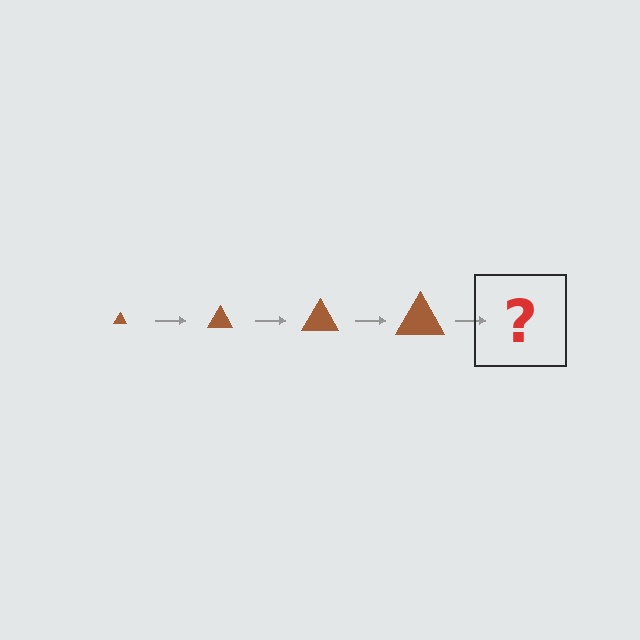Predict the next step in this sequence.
The next step is a brown triangle, larger than the previous one.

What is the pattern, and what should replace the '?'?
The pattern is that the triangle gets progressively larger each step. The '?' should be a brown triangle, larger than the previous one.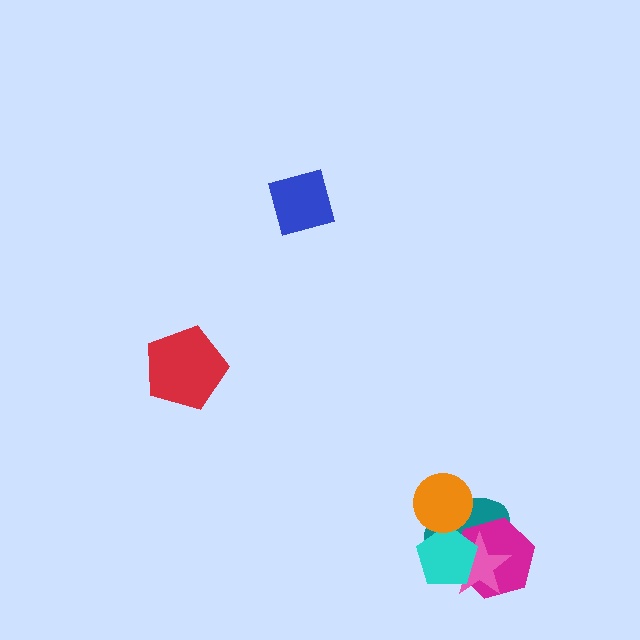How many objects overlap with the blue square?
0 objects overlap with the blue square.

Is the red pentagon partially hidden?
No, no other shape covers it.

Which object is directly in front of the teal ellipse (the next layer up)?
The magenta hexagon is directly in front of the teal ellipse.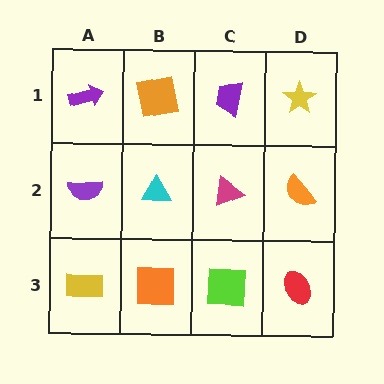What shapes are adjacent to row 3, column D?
An orange semicircle (row 2, column D), a lime square (row 3, column C).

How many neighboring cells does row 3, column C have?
3.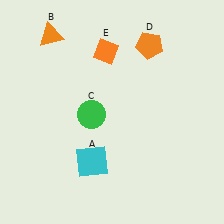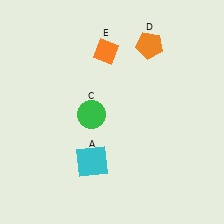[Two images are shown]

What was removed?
The orange triangle (B) was removed in Image 2.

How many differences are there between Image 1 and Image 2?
There is 1 difference between the two images.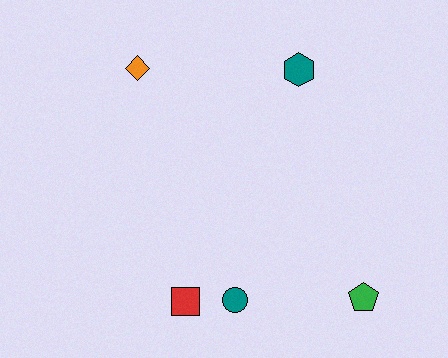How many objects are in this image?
There are 5 objects.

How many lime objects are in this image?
There are no lime objects.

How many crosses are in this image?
There are no crosses.